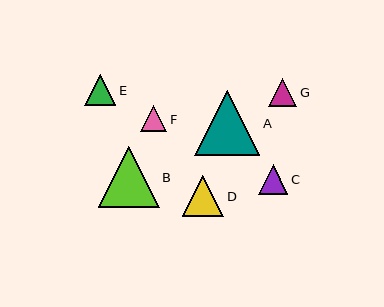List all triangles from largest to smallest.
From largest to smallest: A, B, D, E, C, G, F.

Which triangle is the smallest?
Triangle F is the smallest with a size of approximately 26 pixels.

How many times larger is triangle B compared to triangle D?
Triangle B is approximately 1.5 times the size of triangle D.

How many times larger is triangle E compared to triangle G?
Triangle E is approximately 1.1 times the size of triangle G.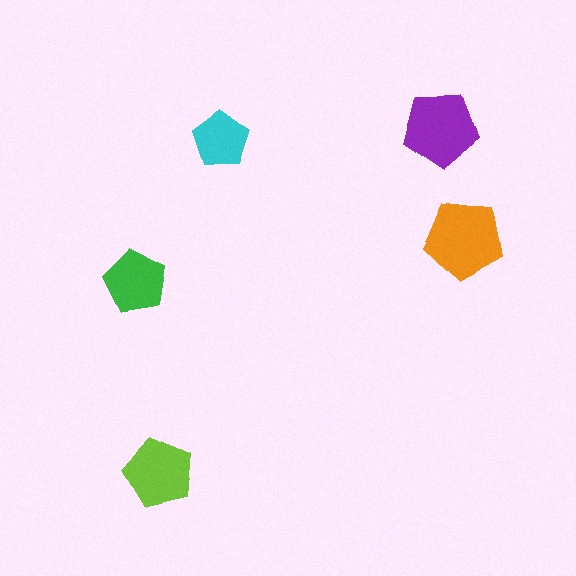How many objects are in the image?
There are 5 objects in the image.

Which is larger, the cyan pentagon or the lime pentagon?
The lime one.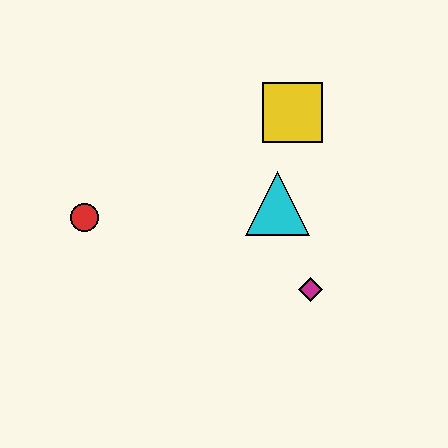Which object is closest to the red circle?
The cyan triangle is closest to the red circle.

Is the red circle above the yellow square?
No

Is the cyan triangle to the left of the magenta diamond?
Yes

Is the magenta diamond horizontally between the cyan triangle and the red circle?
No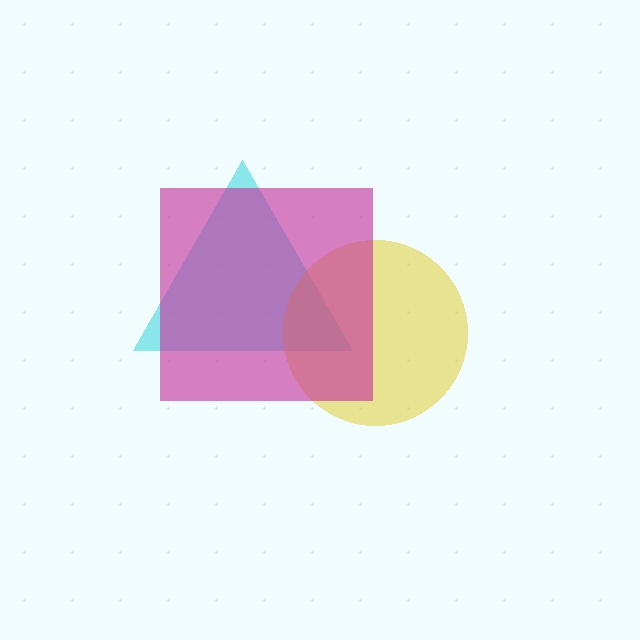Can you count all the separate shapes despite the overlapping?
Yes, there are 3 separate shapes.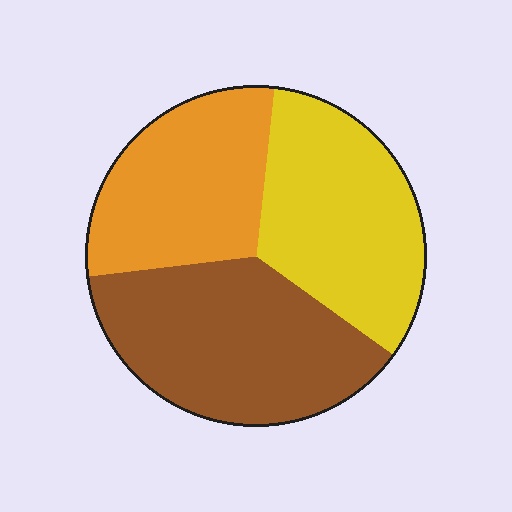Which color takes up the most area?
Brown, at roughly 40%.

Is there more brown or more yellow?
Brown.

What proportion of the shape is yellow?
Yellow covers roughly 35% of the shape.